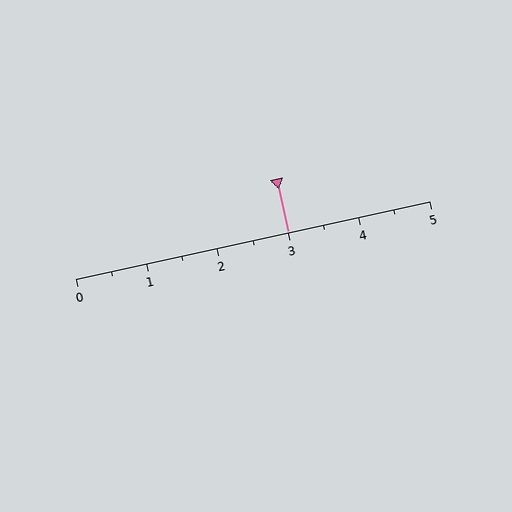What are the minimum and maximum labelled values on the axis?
The axis runs from 0 to 5.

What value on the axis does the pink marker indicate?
The marker indicates approximately 3.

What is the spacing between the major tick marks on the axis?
The major ticks are spaced 1 apart.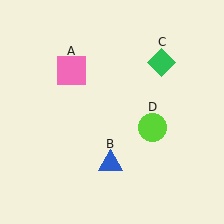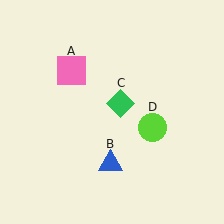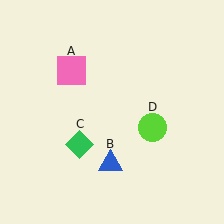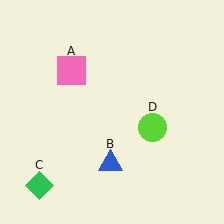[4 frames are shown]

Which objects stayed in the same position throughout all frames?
Pink square (object A) and blue triangle (object B) and lime circle (object D) remained stationary.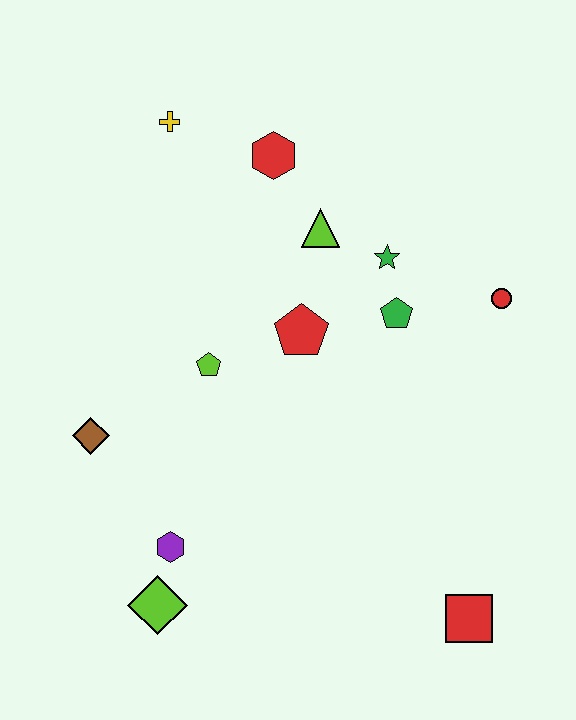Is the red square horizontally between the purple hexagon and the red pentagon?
No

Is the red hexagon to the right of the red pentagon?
No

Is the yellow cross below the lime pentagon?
No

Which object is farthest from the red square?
The yellow cross is farthest from the red square.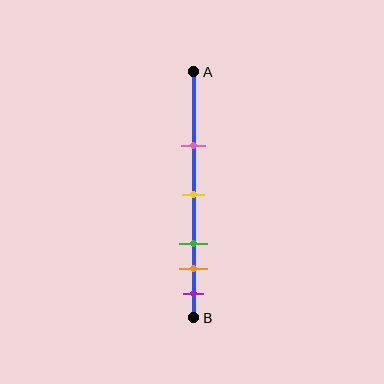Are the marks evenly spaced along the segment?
No, the marks are not evenly spaced.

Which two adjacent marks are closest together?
The orange and purple marks are the closest adjacent pair.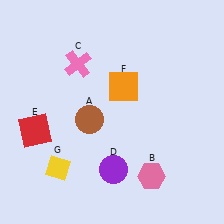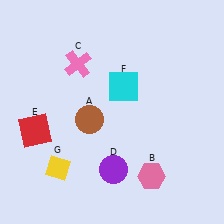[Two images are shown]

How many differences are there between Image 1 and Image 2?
There is 1 difference between the two images.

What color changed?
The square (F) changed from orange in Image 1 to cyan in Image 2.